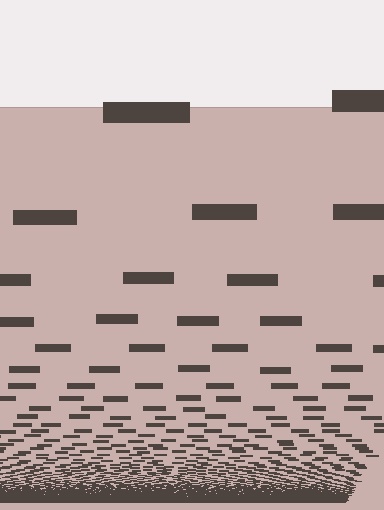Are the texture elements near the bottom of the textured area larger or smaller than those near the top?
Smaller. The gradient is inverted — elements near the bottom are smaller and denser.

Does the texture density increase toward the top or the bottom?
Density increases toward the bottom.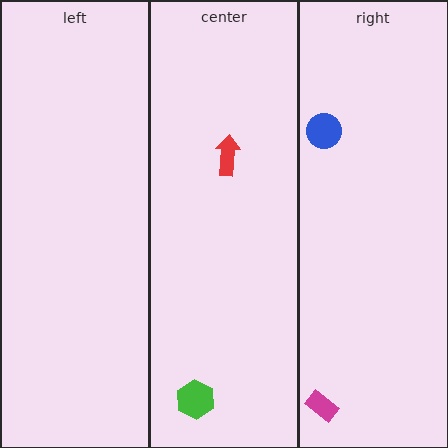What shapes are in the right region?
The magenta rectangle, the blue circle.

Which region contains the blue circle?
The right region.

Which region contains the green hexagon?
The center region.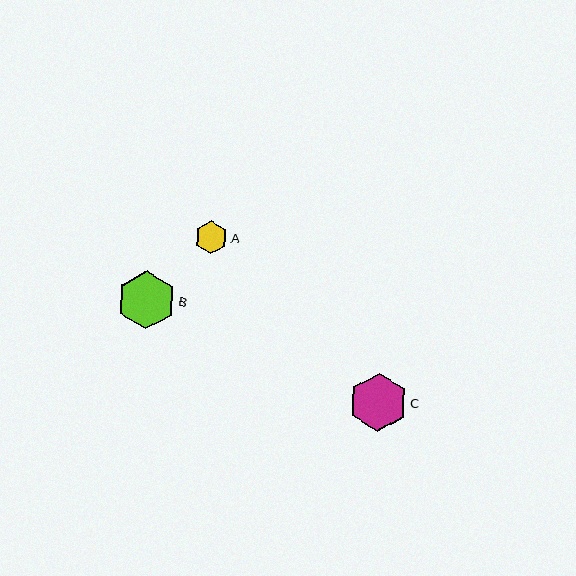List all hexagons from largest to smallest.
From largest to smallest: B, C, A.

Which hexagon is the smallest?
Hexagon A is the smallest with a size of approximately 33 pixels.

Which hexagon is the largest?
Hexagon B is the largest with a size of approximately 58 pixels.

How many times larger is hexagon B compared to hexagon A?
Hexagon B is approximately 1.7 times the size of hexagon A.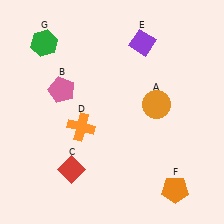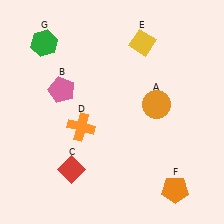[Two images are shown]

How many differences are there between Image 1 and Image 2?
There is 1 difference between the two images.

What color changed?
The diamond (E) changed from purple in Image 1 to yellow in Image 2.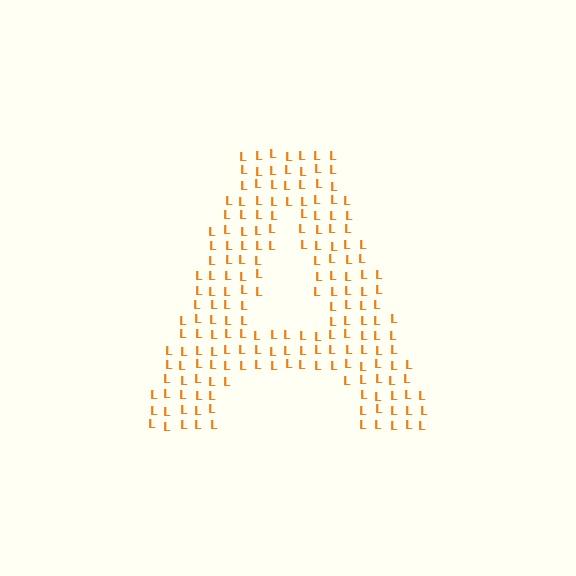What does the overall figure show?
The overall figure shows the letter A.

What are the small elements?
The small elements are letter L's.